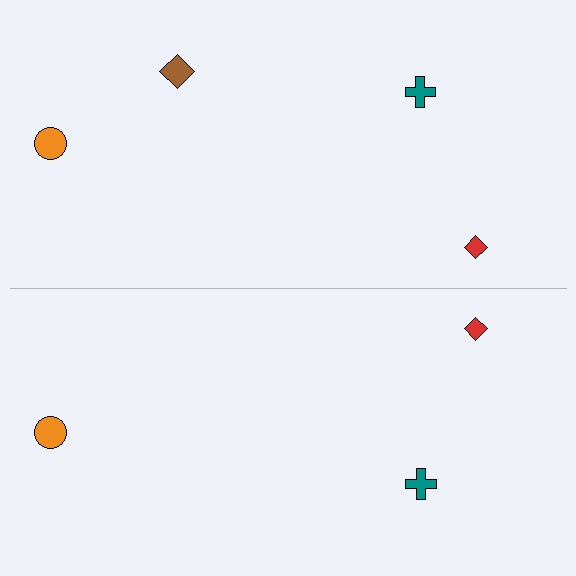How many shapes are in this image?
There are 7 shapes in this image.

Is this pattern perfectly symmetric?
No, the pattern is not perfectly symmetric. A brown diamond is missing from the bottom side.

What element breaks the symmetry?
A brown diamond is missing from the bottom side.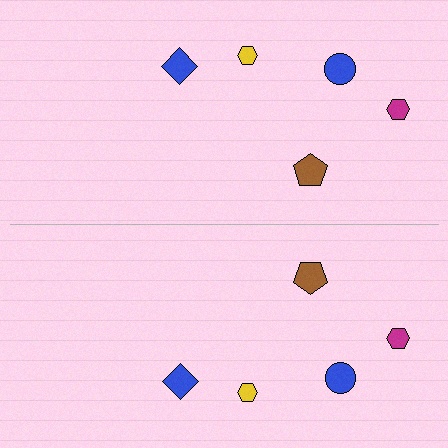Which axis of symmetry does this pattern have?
The pattern has a horizontal axis of symmetry running through the center of the image.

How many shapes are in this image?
There are 10 shapes in this image.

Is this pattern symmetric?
Yes, this pattern has bilateral (reflection) symmetry.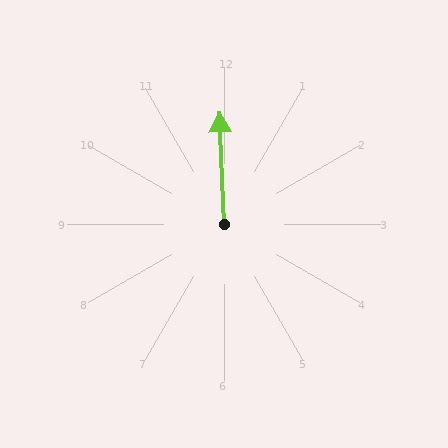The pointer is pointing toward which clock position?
Roughly 12 o'clock.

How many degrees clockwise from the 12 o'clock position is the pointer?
Approximately 358 degrees.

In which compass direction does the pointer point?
North.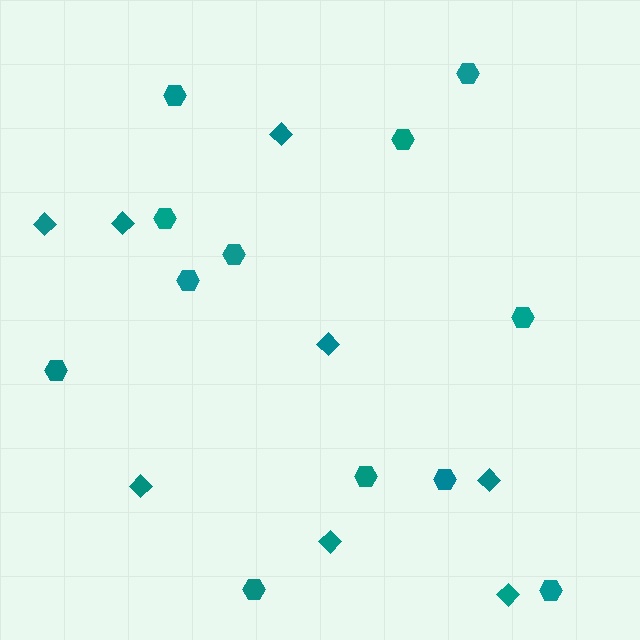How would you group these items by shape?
There are 2 groups: one group of hexagons (12) and one group of diamonds (8).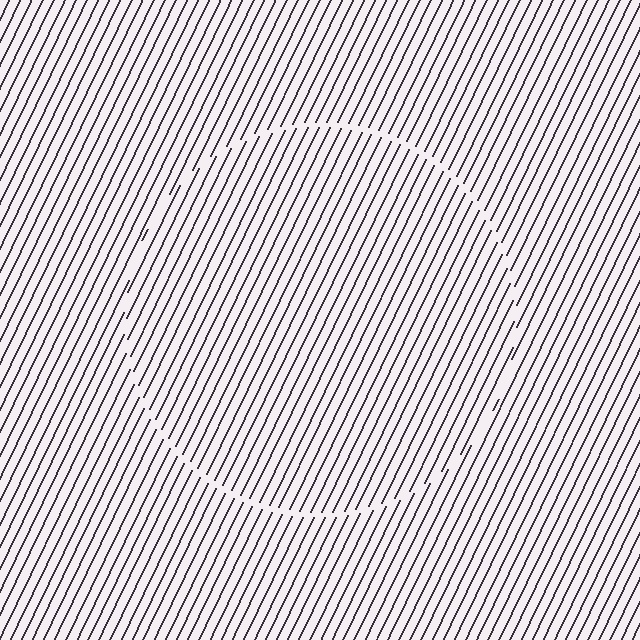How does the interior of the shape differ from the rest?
The interior of the shape contains the same grating, shifted by half a period — the contour is defined by the phase discontinuity where line-ends from the inner and outer gratings abut.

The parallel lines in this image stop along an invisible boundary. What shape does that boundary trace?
An illusory circle. The interior of the shape contains the same grating, shifted by half a period — the contour is defined by the phase discontinuity where line-ends from the inner and outer gratings abut.